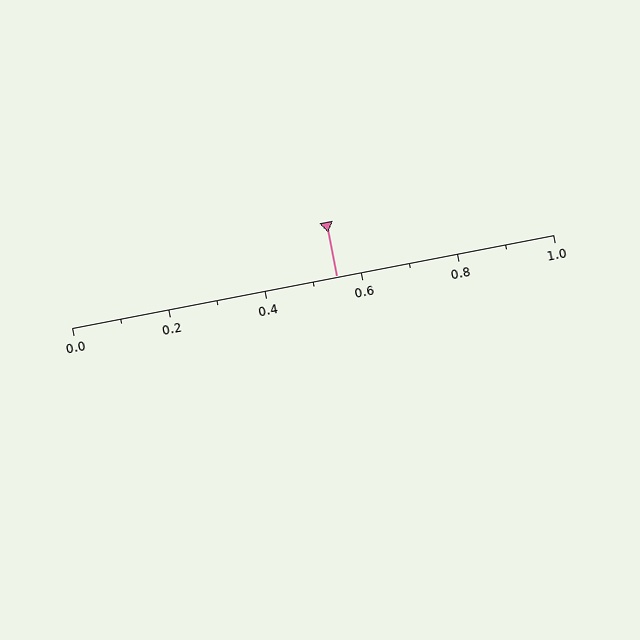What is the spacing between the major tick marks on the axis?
The major ticks are spaced 0.2 apart.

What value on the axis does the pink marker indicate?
The marker indicates approximately 0.55.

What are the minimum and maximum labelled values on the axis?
The axis runs from 0.0 to 1.0.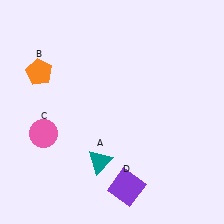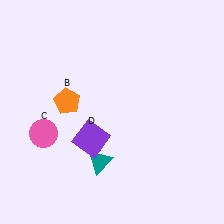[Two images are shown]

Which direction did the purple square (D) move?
The purple square (D) moved up.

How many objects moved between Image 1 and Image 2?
2 objects moved between the two images.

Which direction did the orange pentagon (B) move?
The orange pentagon (B) moved down.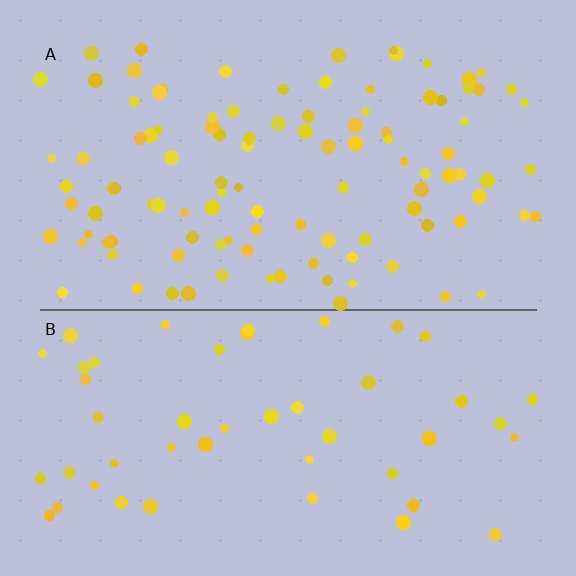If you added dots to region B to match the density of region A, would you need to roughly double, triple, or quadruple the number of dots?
Approximately double.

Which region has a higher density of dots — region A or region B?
A (the top).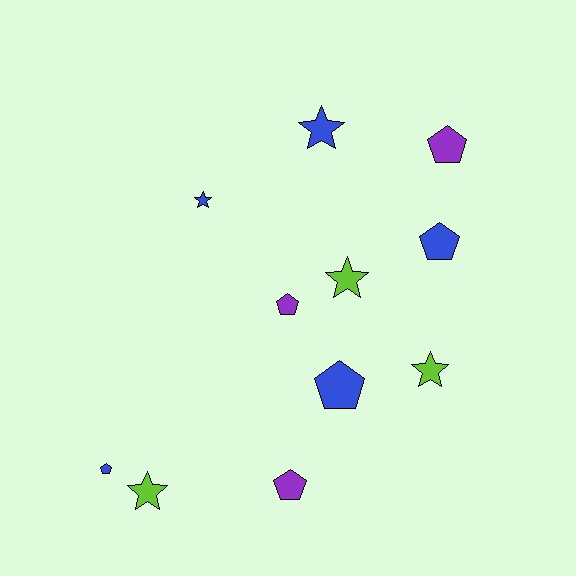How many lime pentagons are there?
There are no lime pentagons.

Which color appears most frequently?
Blue, with 5 objects.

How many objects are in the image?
There are 11 objects.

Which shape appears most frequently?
Pentagon, with 6 objects.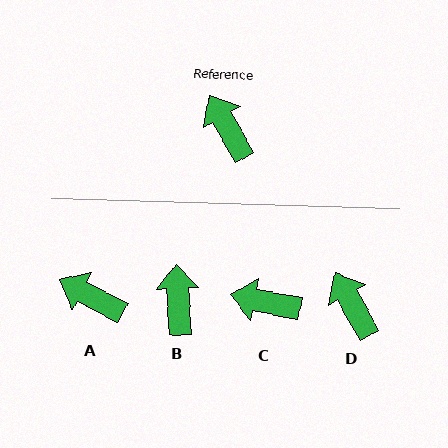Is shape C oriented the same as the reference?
No, it is off by about 50 degrees.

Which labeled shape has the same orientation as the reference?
D.